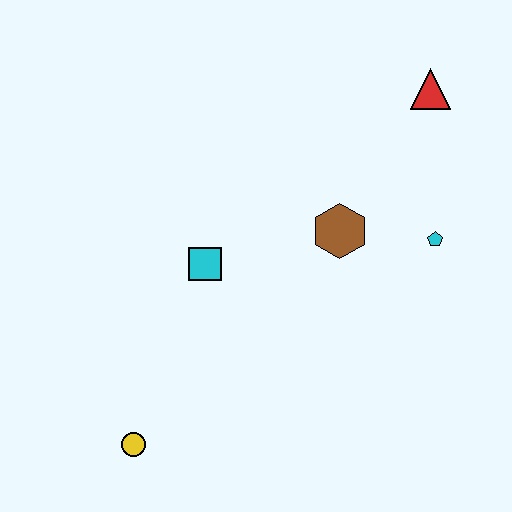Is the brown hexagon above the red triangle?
No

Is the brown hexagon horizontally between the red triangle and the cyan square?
Yes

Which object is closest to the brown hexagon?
The cyan pentagon is closest to the brown hexagon.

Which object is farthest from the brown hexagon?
The yellow circle is farthest from the brown hexagon.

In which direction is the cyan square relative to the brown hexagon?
The cyan square is to the left of the brown hexagon.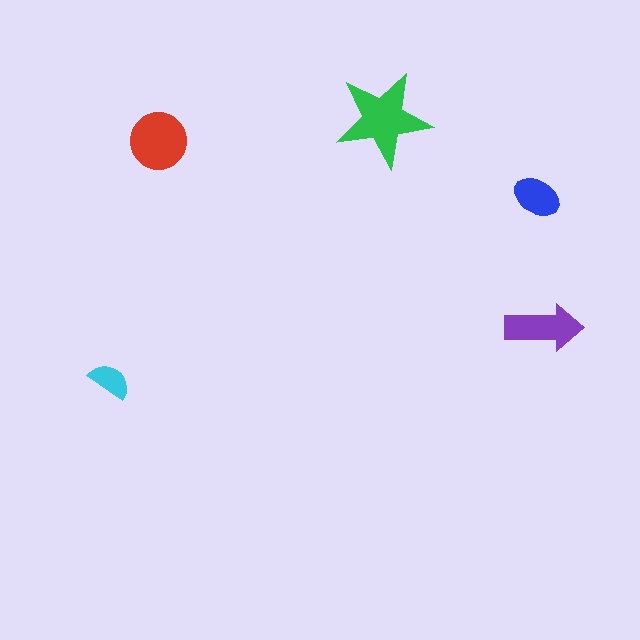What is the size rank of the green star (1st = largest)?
1st.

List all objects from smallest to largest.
The cyan semicircle, the blue ellipse, the purple arrow, the red circle, the green star.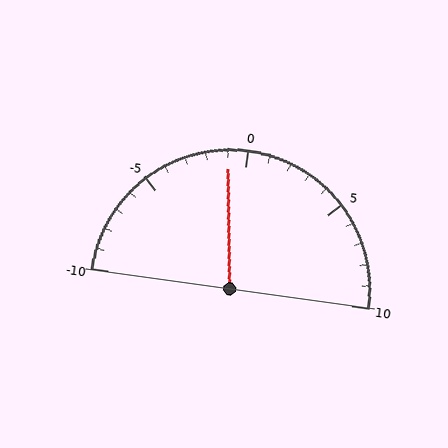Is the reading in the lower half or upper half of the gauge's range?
The reading is in the lower half of the range (-10 to 10).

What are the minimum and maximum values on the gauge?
The gauge ranges from -10 to 10.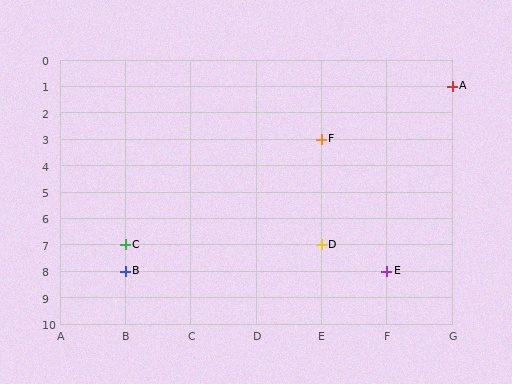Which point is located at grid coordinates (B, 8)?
Point B is at (B, 8).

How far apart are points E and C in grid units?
Points E and C are 4 columns and 1 row apart (about 4.1 grid units diagonally).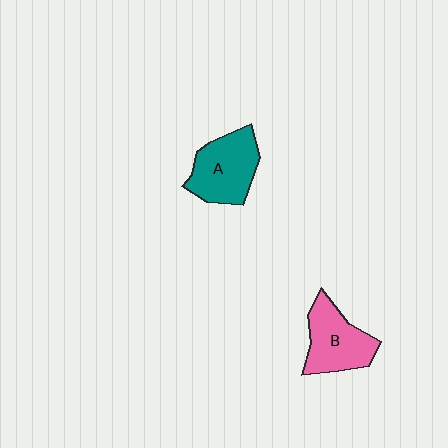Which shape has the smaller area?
Shape B (pink).